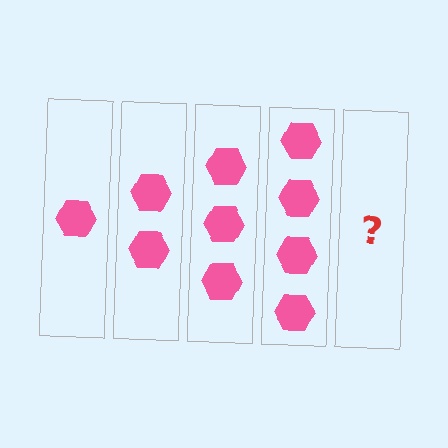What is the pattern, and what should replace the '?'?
The pattern is that each step adds one more hexagon. The '?' should be 5 hexagons.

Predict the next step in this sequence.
The next step is 5 hexagons.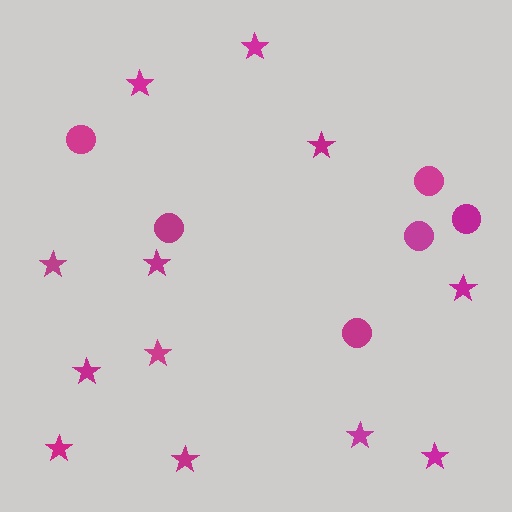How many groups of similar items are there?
There are 2 groups: one group of circles (6) and one group of stars (12).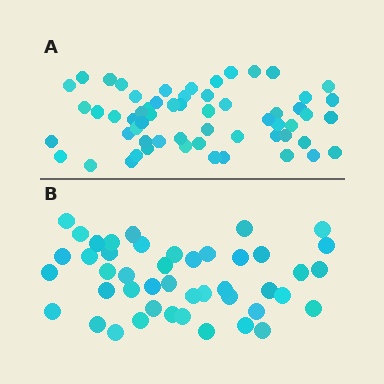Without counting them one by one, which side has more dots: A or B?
Region A (the top region) has more dots.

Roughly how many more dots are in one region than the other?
Region A has approximately 15 more dots than region B.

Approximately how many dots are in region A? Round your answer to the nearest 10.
About 60 dots. (The exact count is 59, which rounds to 60.)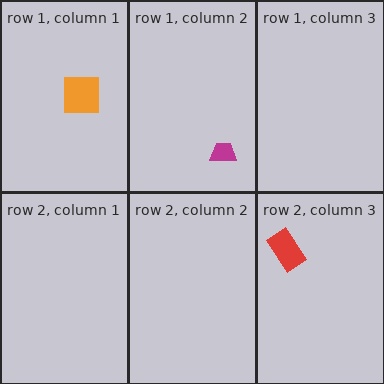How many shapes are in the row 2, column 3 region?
1.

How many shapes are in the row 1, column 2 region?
1.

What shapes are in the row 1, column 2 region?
The magenta trapezoid.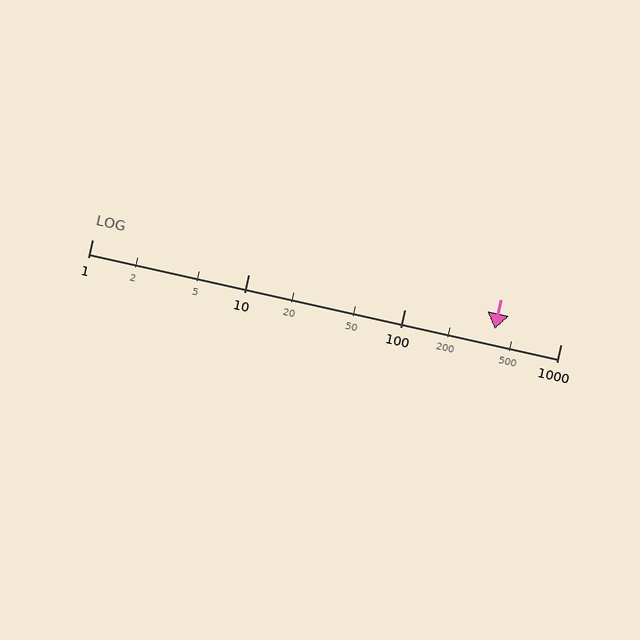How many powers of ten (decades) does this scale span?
The scale spans 3 decades, from 1 to 1000.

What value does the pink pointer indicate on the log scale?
The pointer indicates approximately 380.